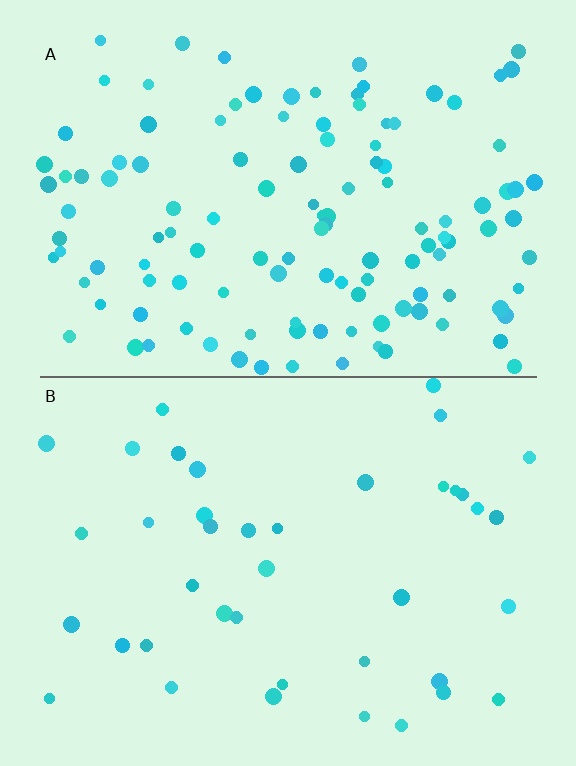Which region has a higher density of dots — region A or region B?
A (the top).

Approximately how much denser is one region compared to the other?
Approximately 3.0× — region A over region B.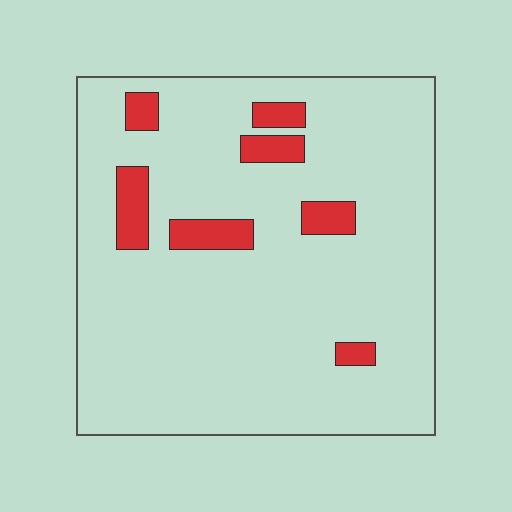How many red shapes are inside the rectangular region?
7.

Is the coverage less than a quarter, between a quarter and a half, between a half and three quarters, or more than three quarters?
Less than a quarter.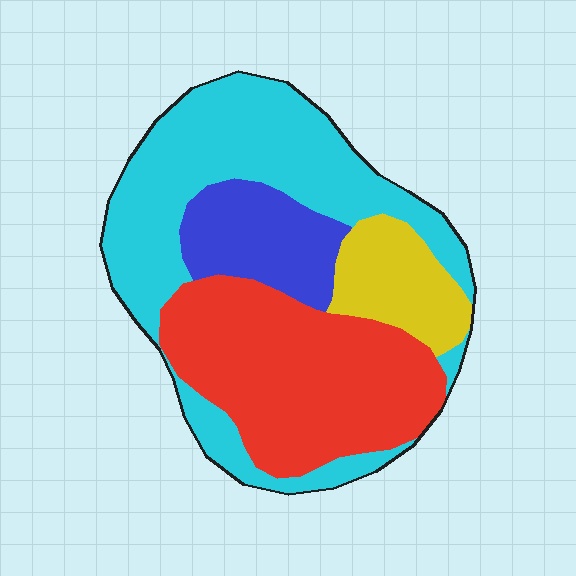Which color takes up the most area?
Cyan, at roughly 40%.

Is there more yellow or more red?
Red.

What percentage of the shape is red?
Red takes up about one third (1/3) of the shape.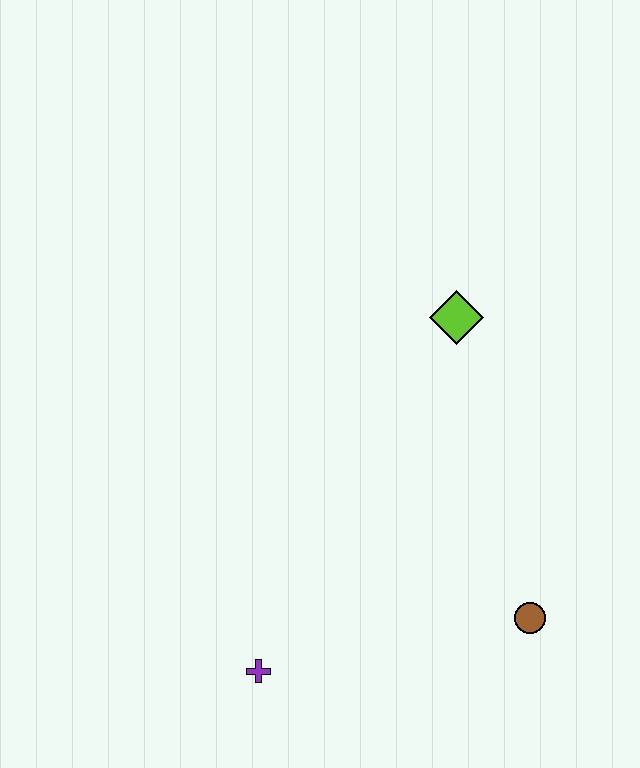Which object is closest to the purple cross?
The brown circle is closest to the purple cross.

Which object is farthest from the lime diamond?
The purple cross is farthest from the lime diamond.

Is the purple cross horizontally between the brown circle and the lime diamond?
No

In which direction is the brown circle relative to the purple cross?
The brown circle is to the right of the purple cross.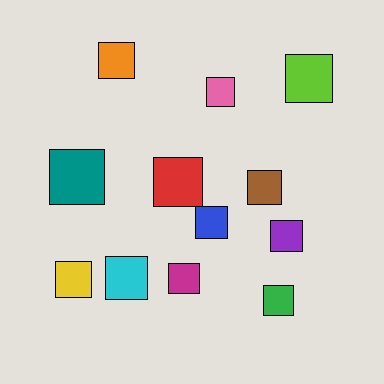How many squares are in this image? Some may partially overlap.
There are 12 squares.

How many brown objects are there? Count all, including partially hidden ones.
There is 1 brown object.